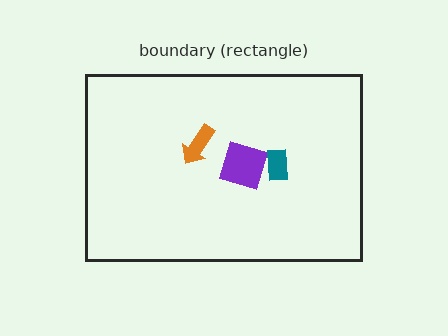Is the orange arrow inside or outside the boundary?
Inside.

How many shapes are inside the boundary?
3 inside, 0 outside.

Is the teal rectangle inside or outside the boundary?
Inside.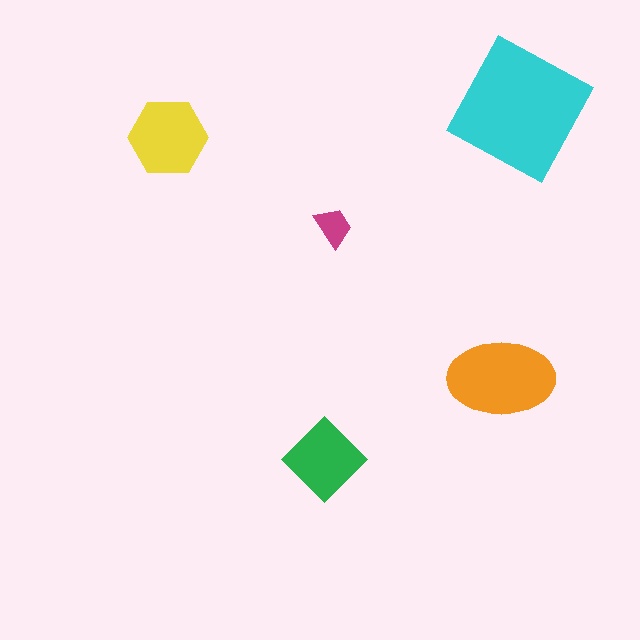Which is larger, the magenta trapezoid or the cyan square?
The cyan square.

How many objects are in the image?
There are 5 objects in the image.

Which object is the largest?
The cyan square.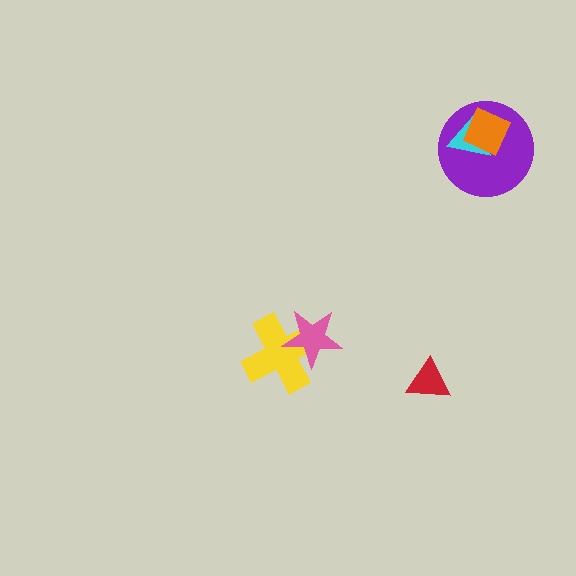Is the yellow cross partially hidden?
Yes, it is partially covered by another shape.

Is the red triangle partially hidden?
No, no other shape covers it.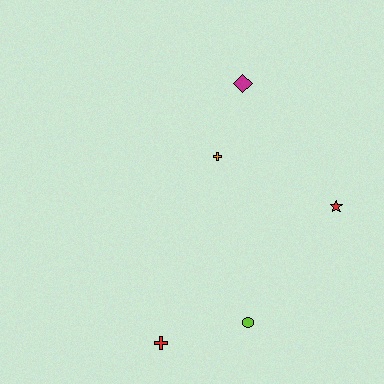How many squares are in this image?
There are no squares.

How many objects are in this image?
There are 5 objects.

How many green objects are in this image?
There are no green objects.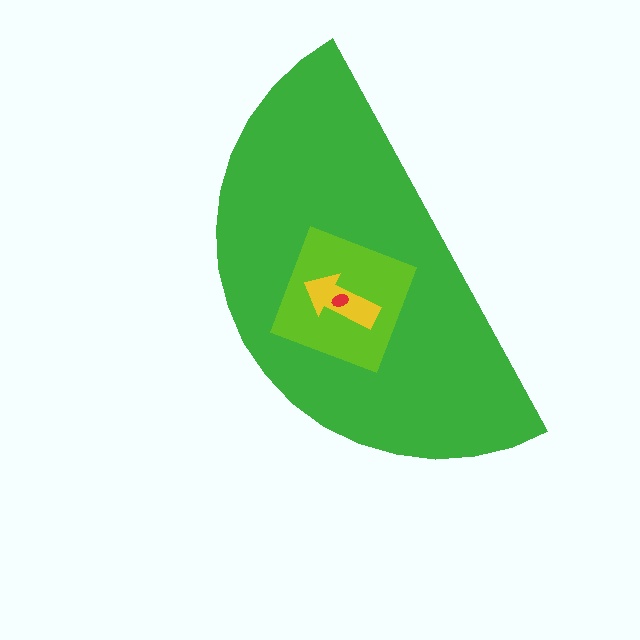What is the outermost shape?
The green semicircle.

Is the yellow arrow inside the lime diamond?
Yes.